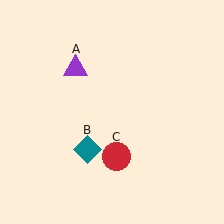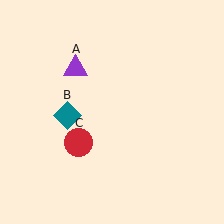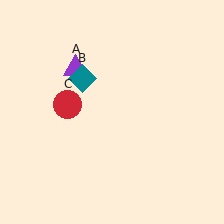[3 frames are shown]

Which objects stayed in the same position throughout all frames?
Purple triangle (object A) remained stationary.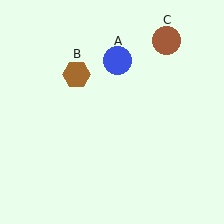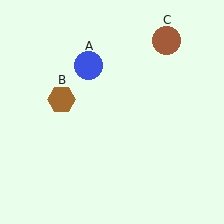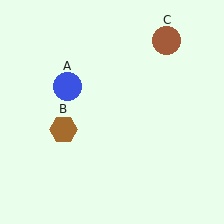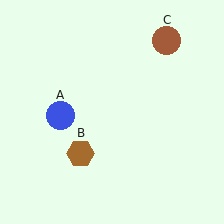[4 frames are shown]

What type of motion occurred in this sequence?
The blue circle (object A), brown hexagon (object B) rotated counterclockwise around the center of the scene.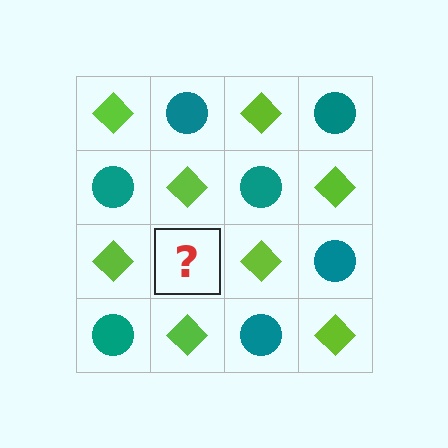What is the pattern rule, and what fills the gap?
The rule is that it alternates lime diamond and teal circle in a checkerboard pattern. The gap should be filled with a teal circle.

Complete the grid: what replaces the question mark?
The question mark should be replaced with a teal circle.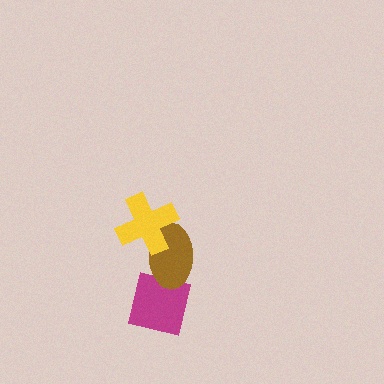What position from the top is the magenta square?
The magenta square is 3rd from the top.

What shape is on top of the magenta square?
The brown ellipse is on top of the magenta square.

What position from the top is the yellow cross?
The yellow cross is 1st from the top.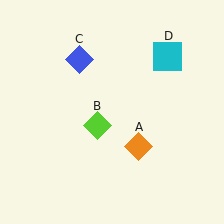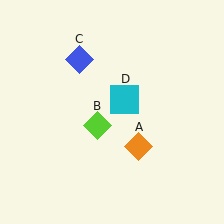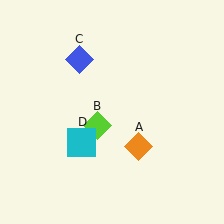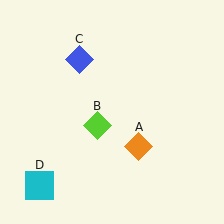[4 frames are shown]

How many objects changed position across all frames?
1 object changed position: cyan square (object D).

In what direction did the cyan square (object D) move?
The cyan square (object D) moved down and to the left.